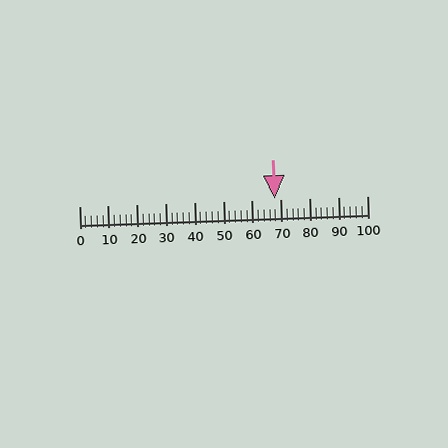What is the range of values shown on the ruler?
The ruler shows values from 0 to 100.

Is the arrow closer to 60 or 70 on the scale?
The arrow is closer to 70.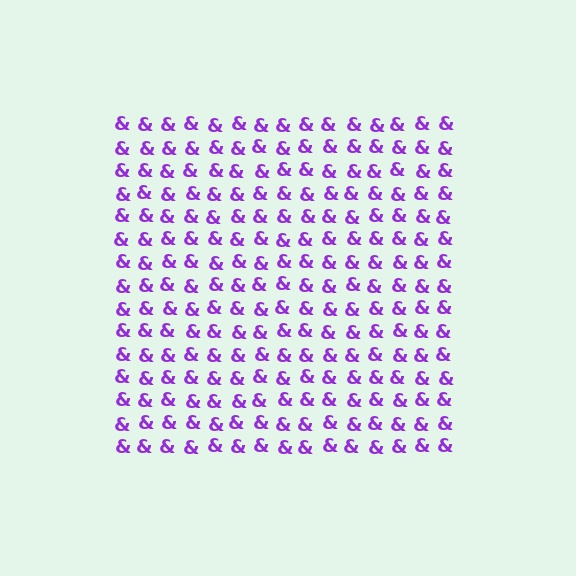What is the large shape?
The large shape is a square.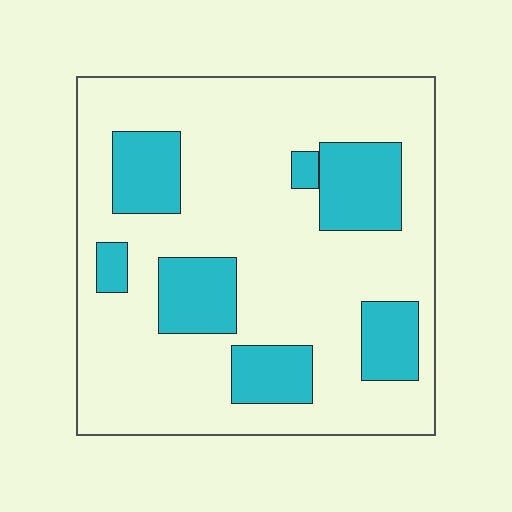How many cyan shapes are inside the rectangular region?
7.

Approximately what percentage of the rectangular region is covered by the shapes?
Approximately 25%.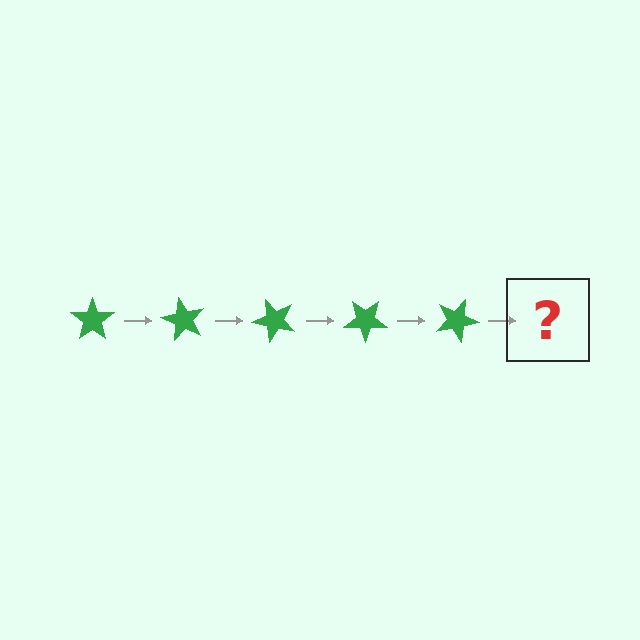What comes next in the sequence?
The next element should be a green star rotated 300 degrees.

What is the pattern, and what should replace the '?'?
The pattern is that the star rotates 60 degrees each step. The '?' should be a green star rotated 300 degrees.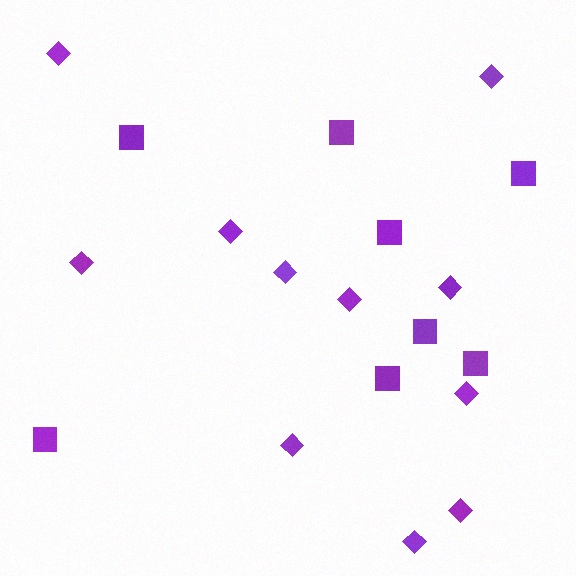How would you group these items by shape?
There are 2 groups: one group of diamonds (11) and one group of squares (8).